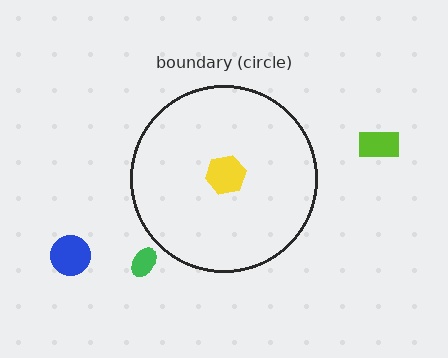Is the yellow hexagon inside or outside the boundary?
Inside.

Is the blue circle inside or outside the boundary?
Outside.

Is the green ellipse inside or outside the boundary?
Outside.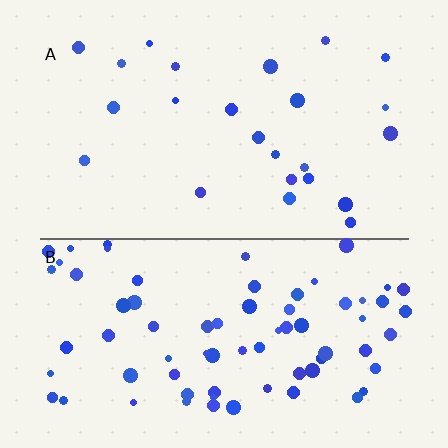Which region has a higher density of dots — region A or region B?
B (the bottom).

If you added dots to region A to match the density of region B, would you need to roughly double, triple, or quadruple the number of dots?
Approximately triple.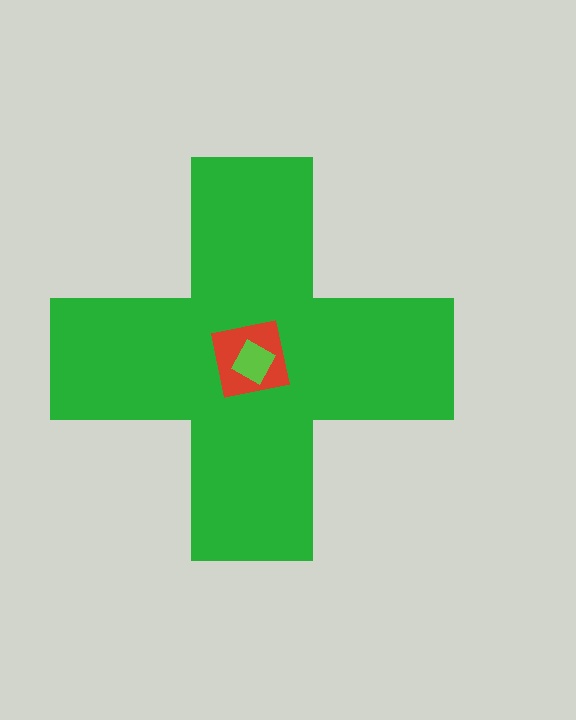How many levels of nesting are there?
3.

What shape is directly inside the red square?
The lime square.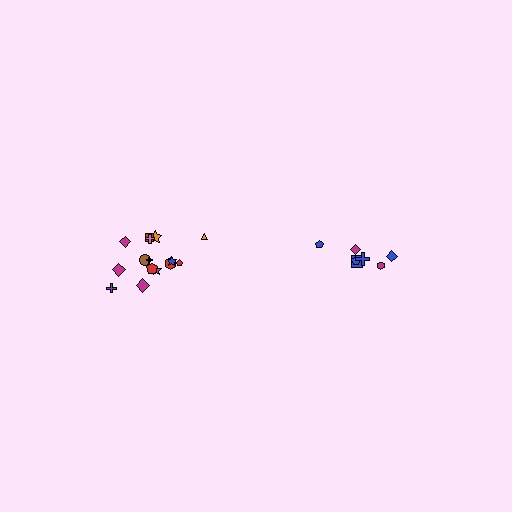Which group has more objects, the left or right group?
The left group.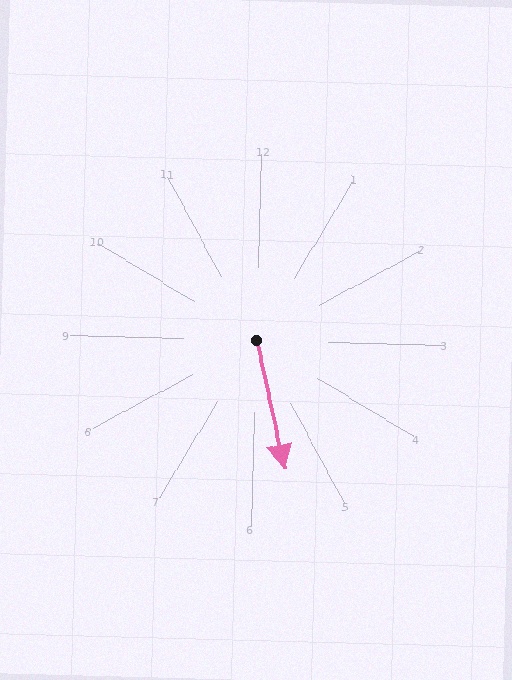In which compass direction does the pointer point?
South.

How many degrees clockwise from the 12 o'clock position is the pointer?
Approximately 166 degrees.